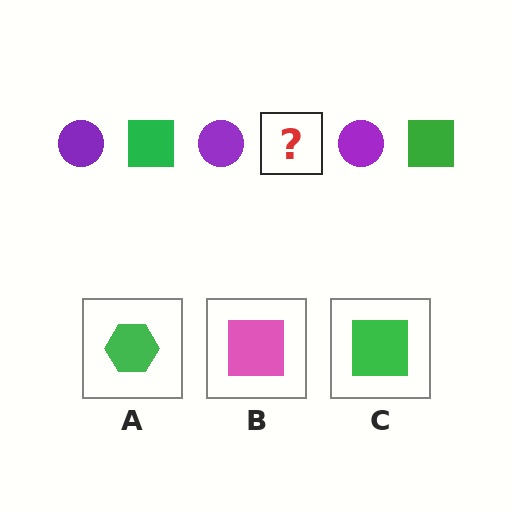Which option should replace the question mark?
Option C.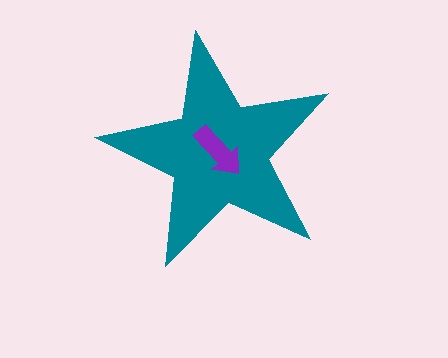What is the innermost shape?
The purple arrow.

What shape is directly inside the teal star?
The purple arrow.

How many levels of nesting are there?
2.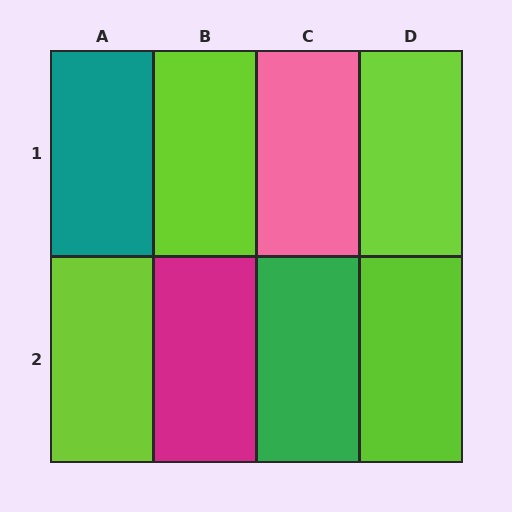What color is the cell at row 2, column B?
Magenta.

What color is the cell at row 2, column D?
Lime.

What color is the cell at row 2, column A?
Lime.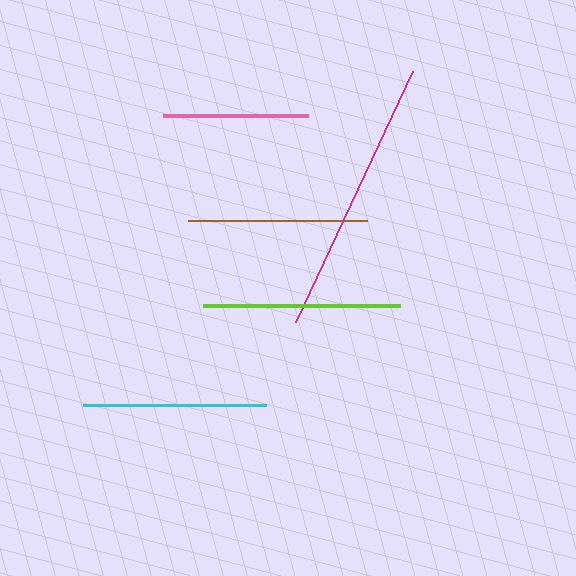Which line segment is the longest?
The magenta line is the longest at approximately 276 pixels.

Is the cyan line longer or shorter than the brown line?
The cyan line is longer than the brown line.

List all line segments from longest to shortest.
From longest to shortest: magenta, lime, cyan, brown, pink.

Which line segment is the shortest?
The pink line is the shortest at approximately 144 pixels.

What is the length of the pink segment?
The pink segment is approximately 144 pixels long.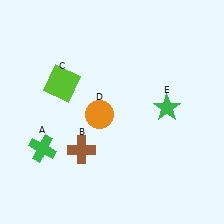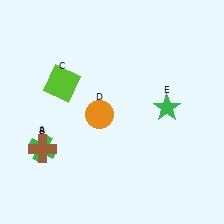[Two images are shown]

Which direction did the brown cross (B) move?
The brown cross (B) moved left.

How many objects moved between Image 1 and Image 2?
1 object moved between the two images.